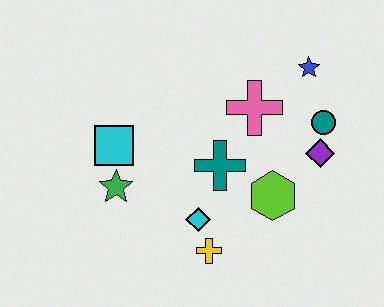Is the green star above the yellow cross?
Yes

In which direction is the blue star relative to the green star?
The blue star is to the right of the green star.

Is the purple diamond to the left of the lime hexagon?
No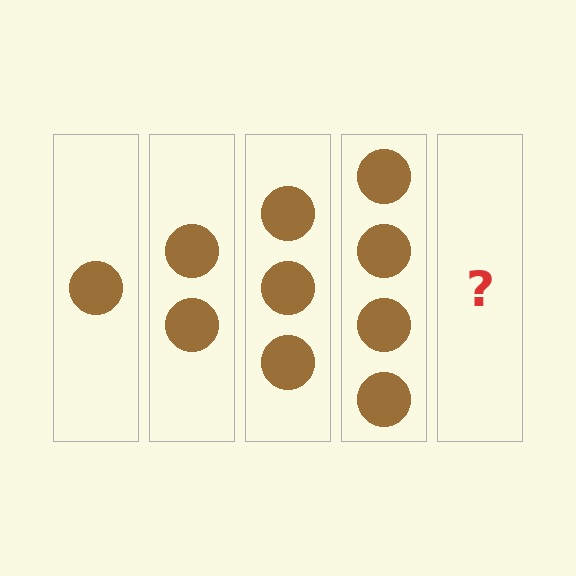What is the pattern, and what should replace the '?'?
The pattern is that each step adds one more circle. The '?' should be 5 circles.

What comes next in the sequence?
The next element should be 5 circles.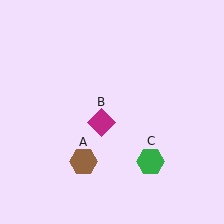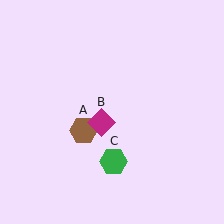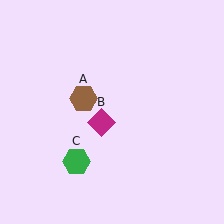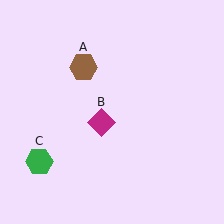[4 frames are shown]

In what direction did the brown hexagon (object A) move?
The brown hexagon (object A) moved up.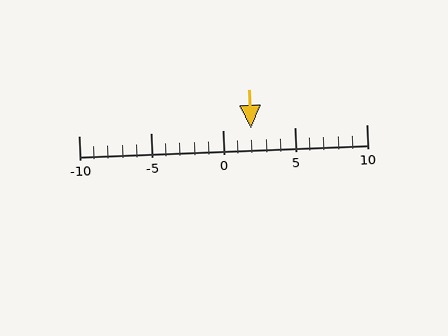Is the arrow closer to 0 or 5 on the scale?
The arrow is closer to 0.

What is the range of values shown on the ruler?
The ruler shows values from -10 to 10.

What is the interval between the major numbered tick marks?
The major tick marks are spaced 5 units apart.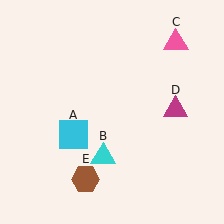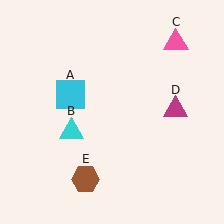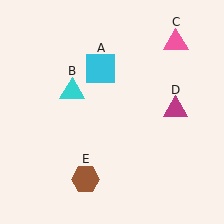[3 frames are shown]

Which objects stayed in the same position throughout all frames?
Pink triangle (object C) and magenta triangle (object D) and brown hexagon (object E) remained stationary.